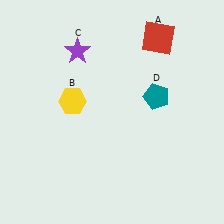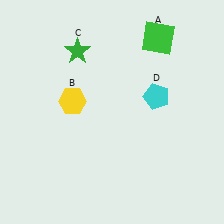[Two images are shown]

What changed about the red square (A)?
In Image 1, A is red. In Image 2, it changed to green.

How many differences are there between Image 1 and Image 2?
There are 3 differences between the two images.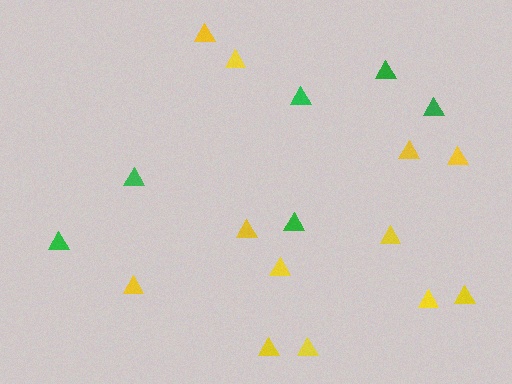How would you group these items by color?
There are 2 groups: one group of yellow triangles (12) and one group of green triangles (6).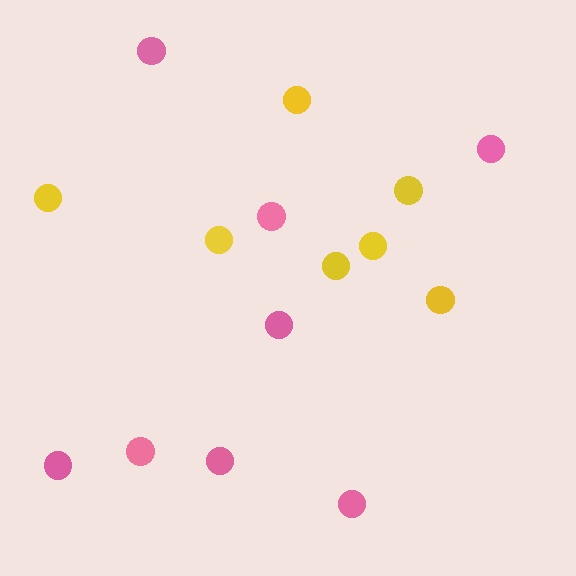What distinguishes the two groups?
There are 2 groups: one group of yellow circles (7) and one group of pink circles (8).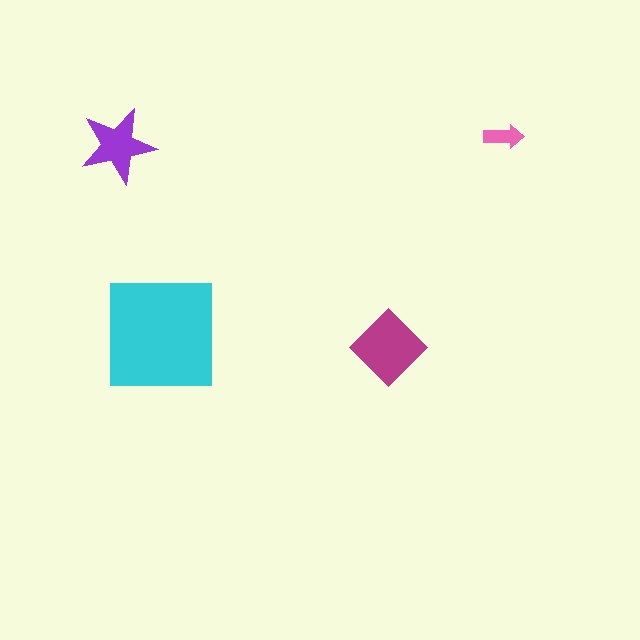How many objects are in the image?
There are 4 objects in the image.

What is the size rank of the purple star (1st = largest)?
3rd.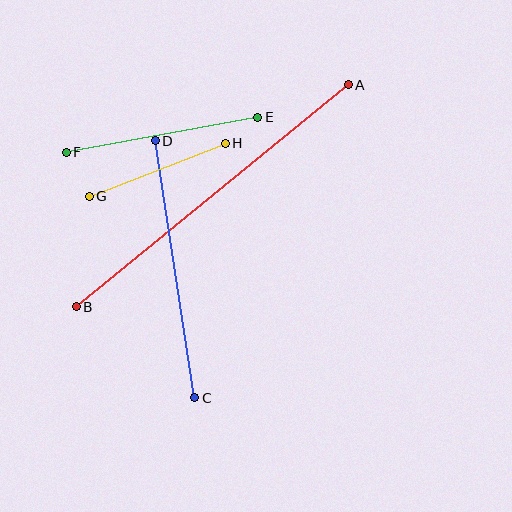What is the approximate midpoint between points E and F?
The midpoint is at approximately (162, 135) pixels.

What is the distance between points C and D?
The distance is approximately 260 pixels.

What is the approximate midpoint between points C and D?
The midpoint is at approximately (175, 269) pixels.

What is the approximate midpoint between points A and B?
The midpoint is at approximately (212, 196) pixels.